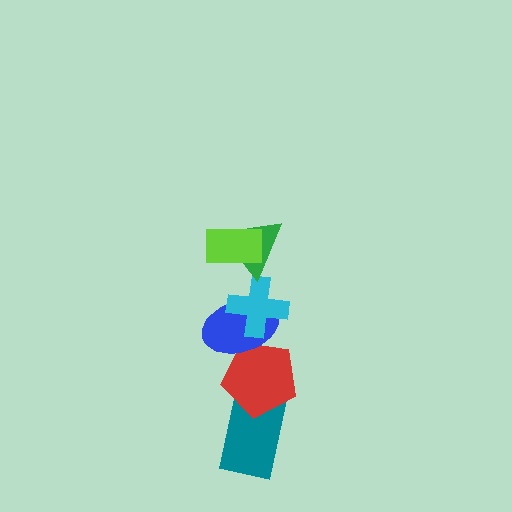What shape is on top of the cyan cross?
The green triangle is on top of the cyan cross.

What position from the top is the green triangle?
The green triangle is 2nd from the top.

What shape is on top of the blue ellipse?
The cyan cross is on top of the blue ellipse.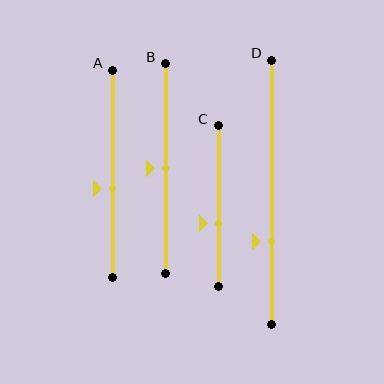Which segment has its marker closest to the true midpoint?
Segment B has its marker closest to the true midpoint.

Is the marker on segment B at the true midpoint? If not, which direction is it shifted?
Yes, the marker on segment B is at the true midpoint.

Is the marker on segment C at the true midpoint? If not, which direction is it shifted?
No, the marker on segment C is shifted downward by about 11% of the segment length.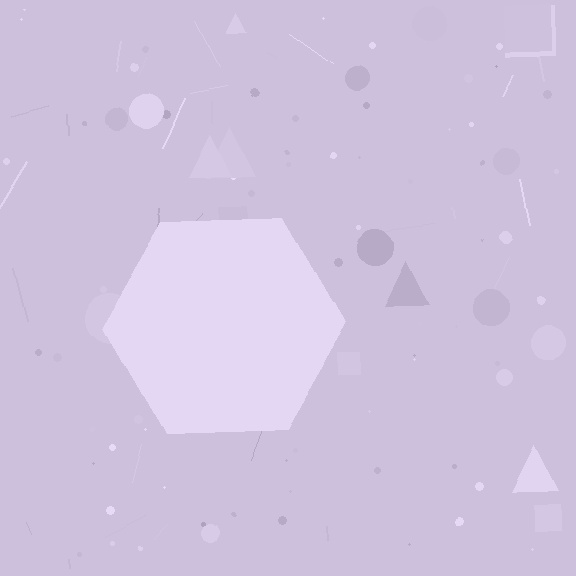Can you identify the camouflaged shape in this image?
The camouflaged shape is a hexagon.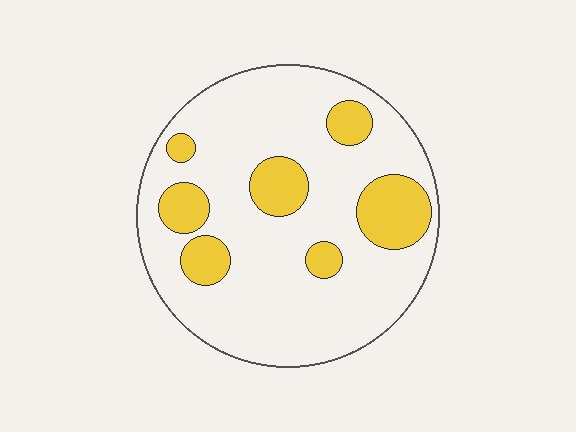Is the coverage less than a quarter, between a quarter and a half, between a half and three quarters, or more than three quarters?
Less than a quarter.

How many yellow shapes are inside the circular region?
7.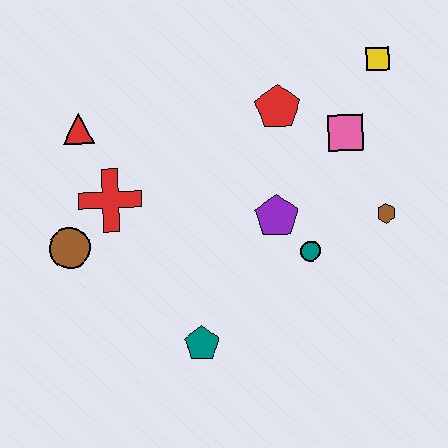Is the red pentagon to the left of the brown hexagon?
Yes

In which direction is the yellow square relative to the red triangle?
The yellow square is to the right of the red triangle.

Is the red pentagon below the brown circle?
No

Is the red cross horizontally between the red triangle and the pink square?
Yes